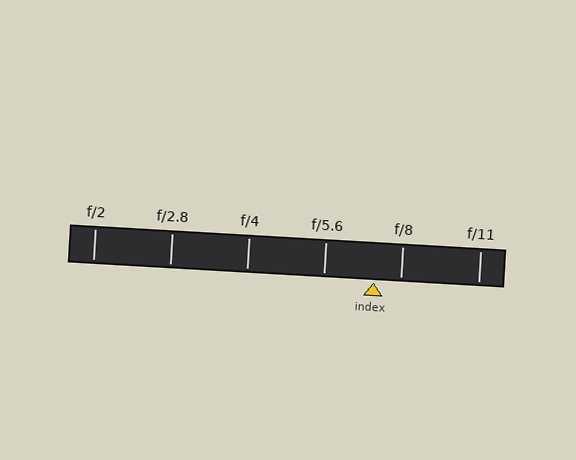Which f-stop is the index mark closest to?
The index mark is closest to f/8.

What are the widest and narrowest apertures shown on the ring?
The widest aperture shown is f/2 and the narrowest is f/11.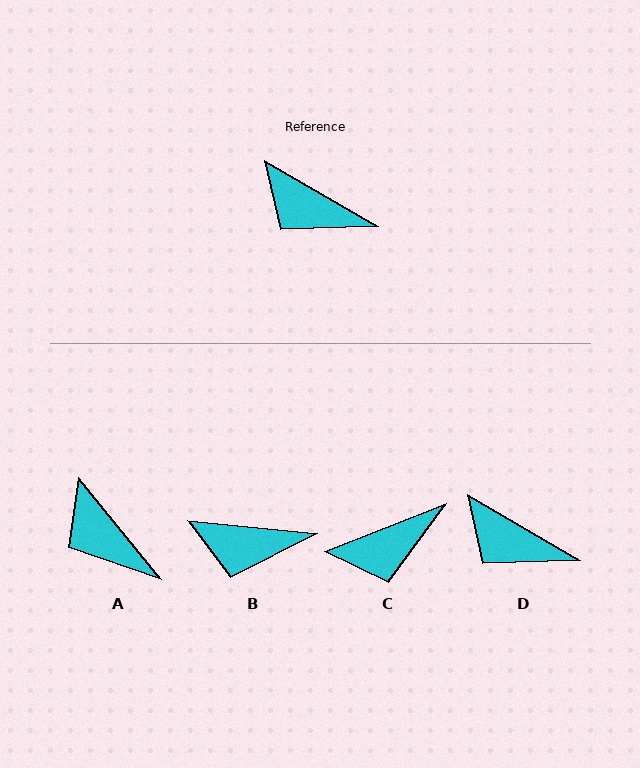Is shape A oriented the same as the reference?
No, it is off by about 20 degrees.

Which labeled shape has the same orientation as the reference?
D.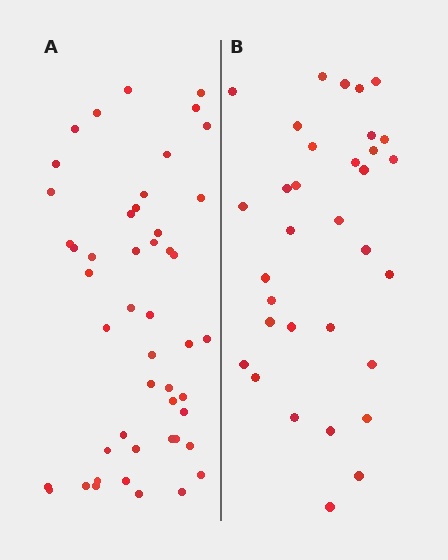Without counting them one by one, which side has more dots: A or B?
Region A (the left region) has more dots.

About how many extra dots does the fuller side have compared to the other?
Region A has approximately 15 more dots than region B.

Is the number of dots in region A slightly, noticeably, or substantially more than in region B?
Region A has substantially more. The ratio is roughly 1.5 to 1.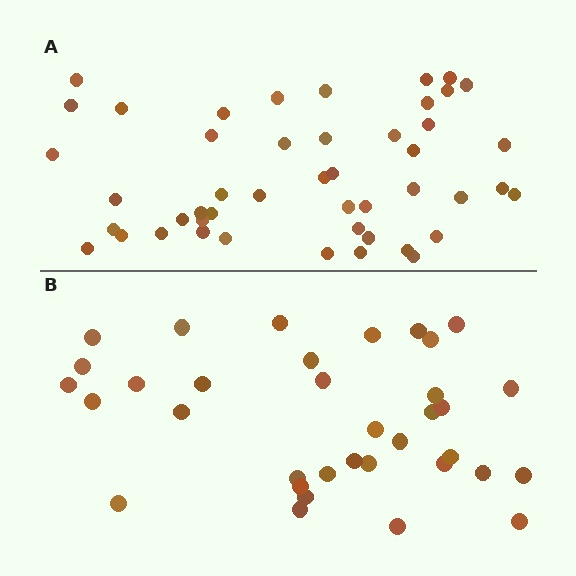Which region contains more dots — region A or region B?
Region A (the top region) has more dots.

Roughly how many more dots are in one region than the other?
Region A has roughly 12 or so more dots than region B.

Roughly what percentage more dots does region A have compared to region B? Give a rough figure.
About 35% more.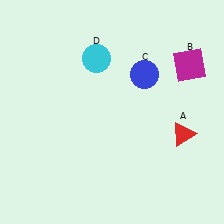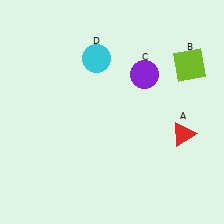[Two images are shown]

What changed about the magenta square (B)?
In Image 1, B is magenta. In Image 2, it changed to lime.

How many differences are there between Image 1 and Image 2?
There are 2 differences between the two images.